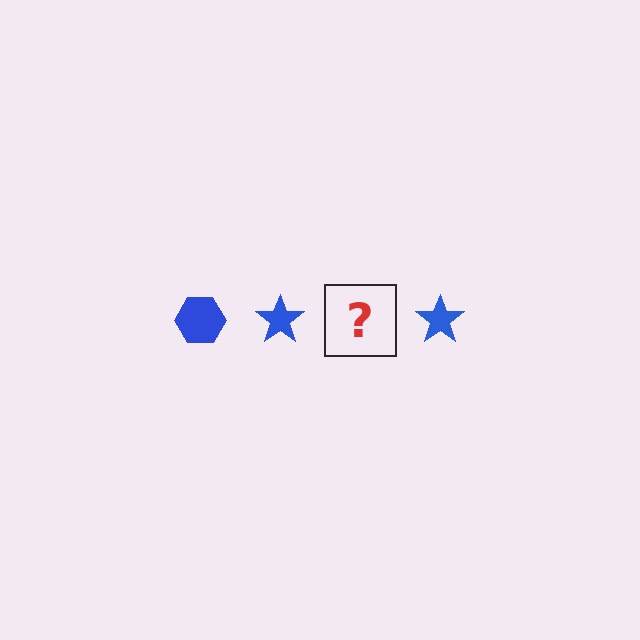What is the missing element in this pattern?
The missing element is a blue hexagon.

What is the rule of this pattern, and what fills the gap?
The rule is that the pattern cycles through hexagon, star shapes in blue. The gap should be filled with a blue hexagon.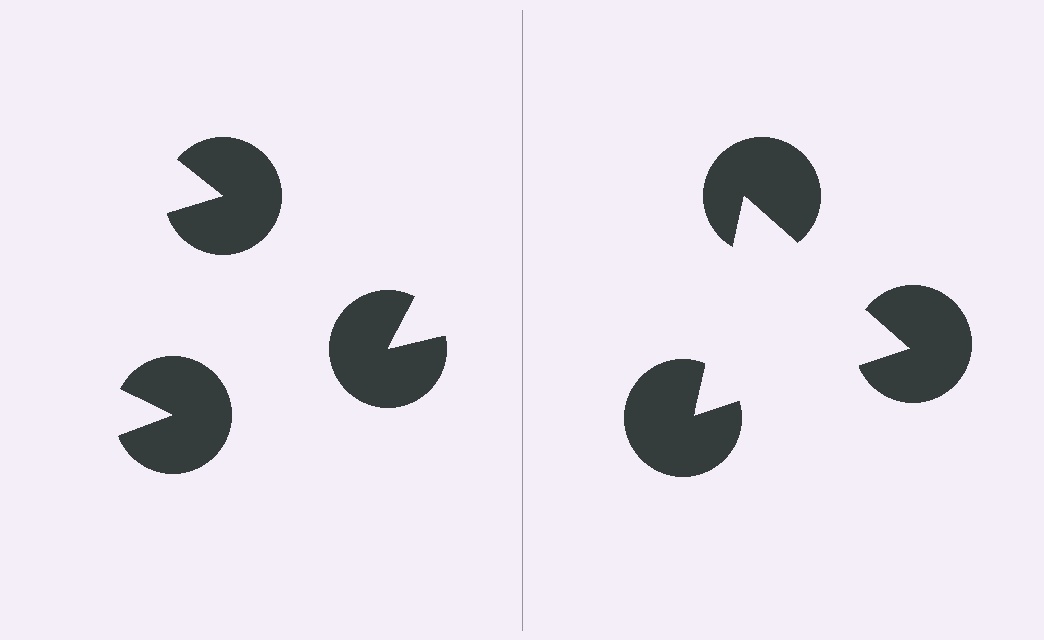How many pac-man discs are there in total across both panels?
6 — 3 on each side.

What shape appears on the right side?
An illusory triangle.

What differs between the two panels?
The pac-man discs are positioned identically on both sides; only the wedge orientations differ. On the right they align to a triangle; on the left they are misaligned.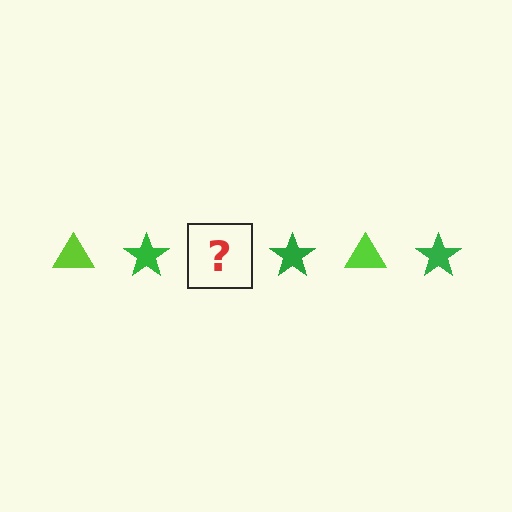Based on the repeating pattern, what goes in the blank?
The blank should be a lime triangle.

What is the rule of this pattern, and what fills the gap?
The rule is that the pattern alternates between lime triangle and green star. The gap should be filled with a lime triangle.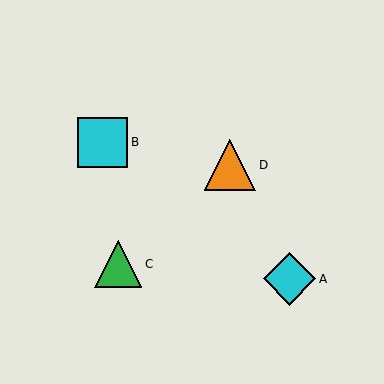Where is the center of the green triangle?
The center of the green triangle is at (118, 264).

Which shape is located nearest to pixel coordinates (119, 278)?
The green triangle (labeled C) at (118, 264) is nearest to that location.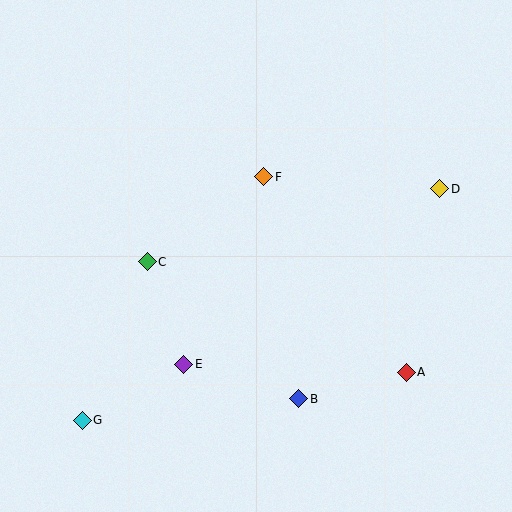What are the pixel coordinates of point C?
Point C is at (147, 262).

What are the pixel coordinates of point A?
Point A is at (406, 372).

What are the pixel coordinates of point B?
Point B is at (299, 399).